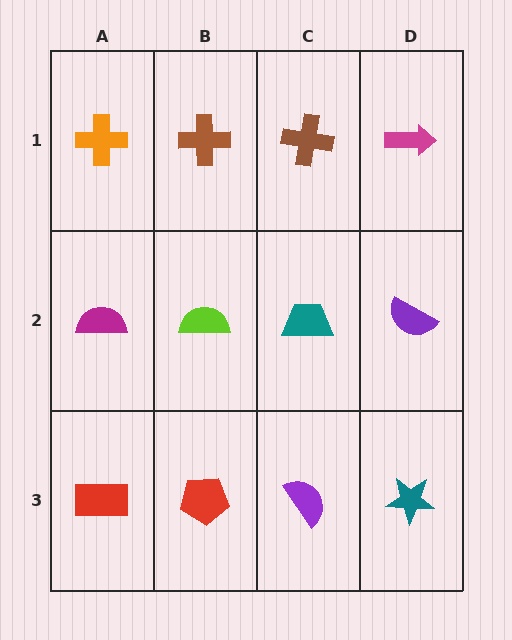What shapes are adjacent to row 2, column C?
A brown cross (row 1, column C), a purple semicircle (row 3, column C), a lime semicircle (row 2, column B), a purple semicircle (row 2, column D).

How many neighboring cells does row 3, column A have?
2.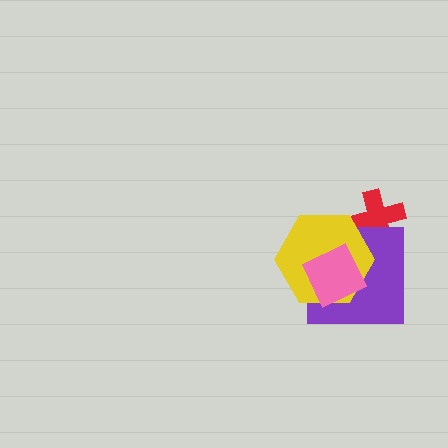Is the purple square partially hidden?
Yes, it is partially covered by another shape.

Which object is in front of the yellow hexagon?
The pink diamond is in front of the yellow hexagon.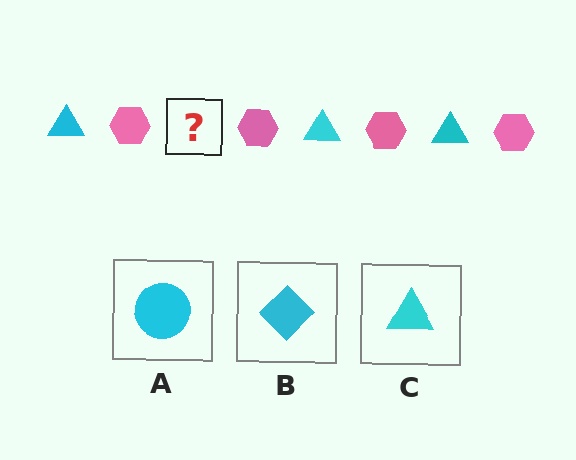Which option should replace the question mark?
Option C.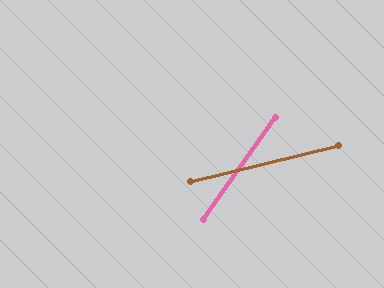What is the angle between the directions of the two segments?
Approximately 41 degrees.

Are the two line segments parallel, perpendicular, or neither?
Neither parallel nor perpendicular — they differ by about 41°.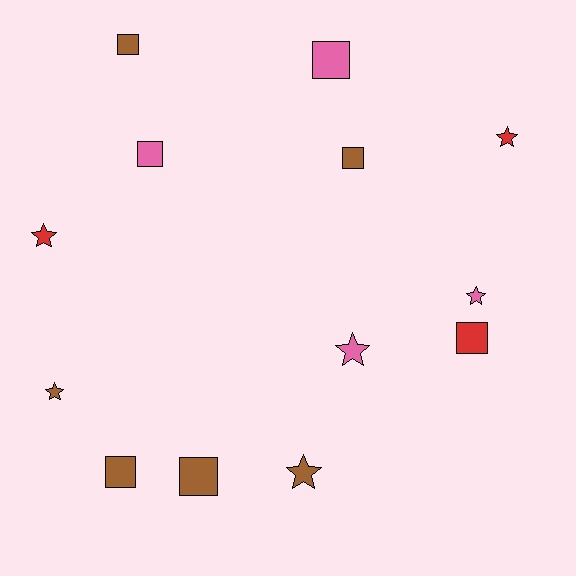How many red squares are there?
There is 1 red square.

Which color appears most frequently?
Brown, with 6 objects.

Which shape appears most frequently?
Square, with 7 objects.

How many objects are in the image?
There are 13 objects.